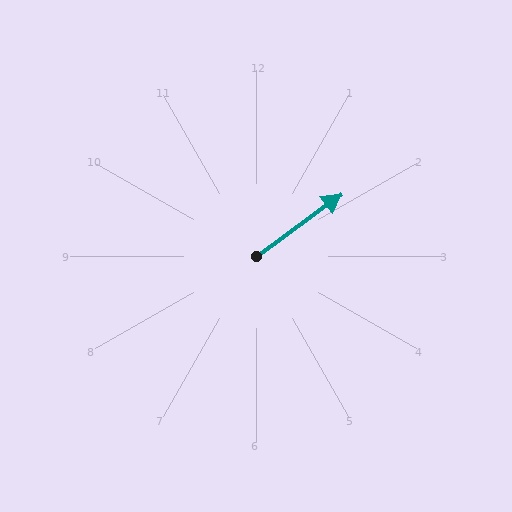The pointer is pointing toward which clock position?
Roughly 2 o'clock.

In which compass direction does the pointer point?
Northeast.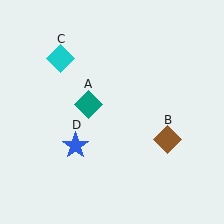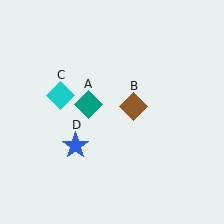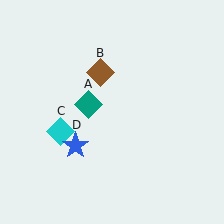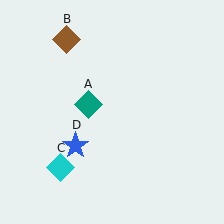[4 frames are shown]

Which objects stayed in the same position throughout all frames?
Teal diamond (object A) and blue star (object D) remained stationary.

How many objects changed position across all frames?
2 objects changed position: brown diamond (object B), cyan diamond (object C).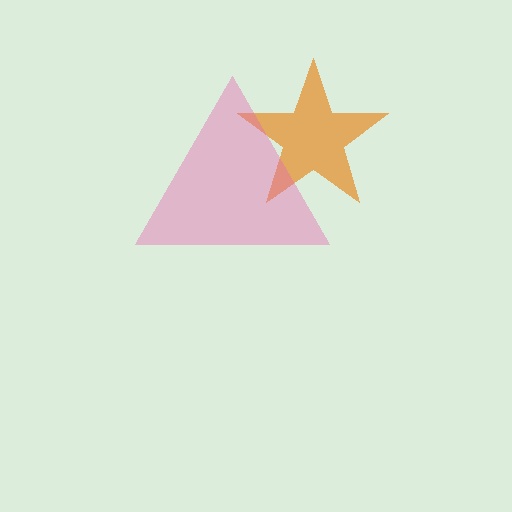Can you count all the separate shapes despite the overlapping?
Yes, there are 2 separate shapes.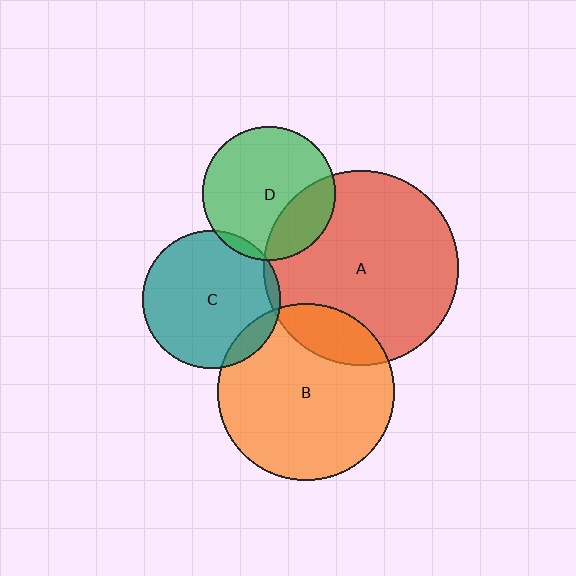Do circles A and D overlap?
Yes.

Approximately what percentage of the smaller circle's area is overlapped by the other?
Approximately 25%.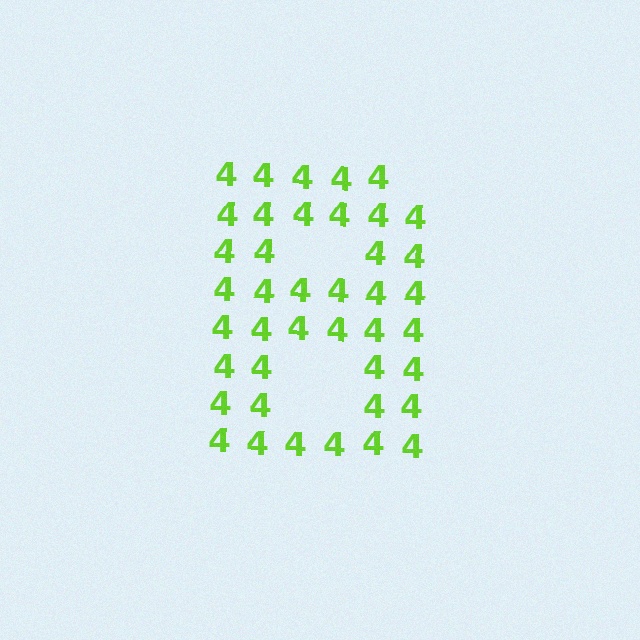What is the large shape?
The large shape is the letter B.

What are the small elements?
The small elements are digit 4's.